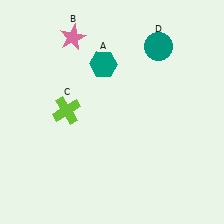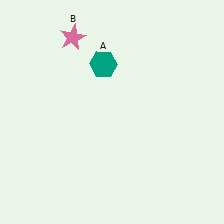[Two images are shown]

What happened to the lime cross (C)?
The lime cross (C) was removed in Image 2. It was in the top-left area of Image 1.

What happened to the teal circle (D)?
The teal circle (D) was removed in Image 2. It was in the top-right area of Image 1.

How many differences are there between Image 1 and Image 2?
There are 2 differences between the two images.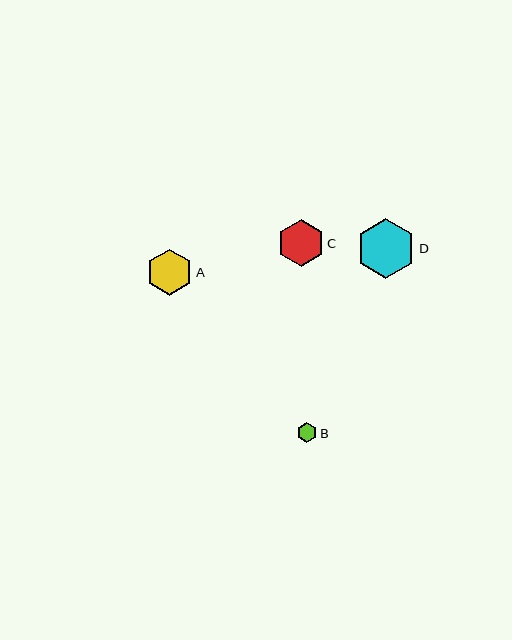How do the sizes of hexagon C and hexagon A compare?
Hexagon C and hexagon A are approximately the same size.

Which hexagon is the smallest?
Hexagon B is the smallest with a size of approximately 20 pixels.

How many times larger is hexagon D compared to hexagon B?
Hexagon D is approximately 3.0 times the size of hexagon B.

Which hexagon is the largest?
Hexagon D is the largest with a size of approximately 60 pixels.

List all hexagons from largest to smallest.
From largest to smallest: D, C, A, B.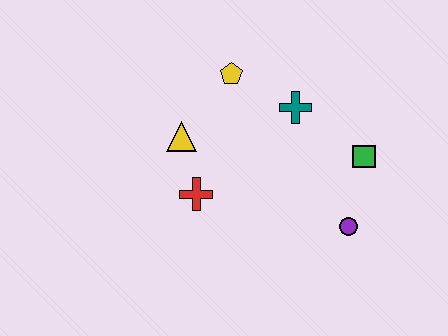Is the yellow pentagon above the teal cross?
Yes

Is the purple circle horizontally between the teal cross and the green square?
Yes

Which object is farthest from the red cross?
The green square is farthest from the red cross.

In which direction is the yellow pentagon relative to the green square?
The yellow pentagon is to the left of the green square.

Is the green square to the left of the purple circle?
No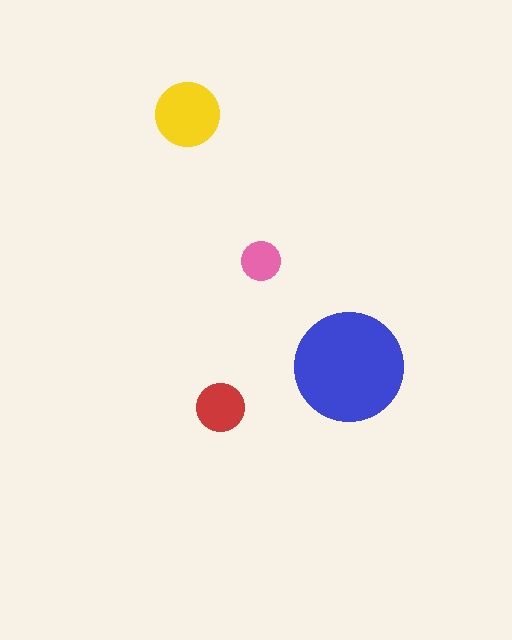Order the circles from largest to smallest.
the blue one, the yellow one, the red one, the pink one.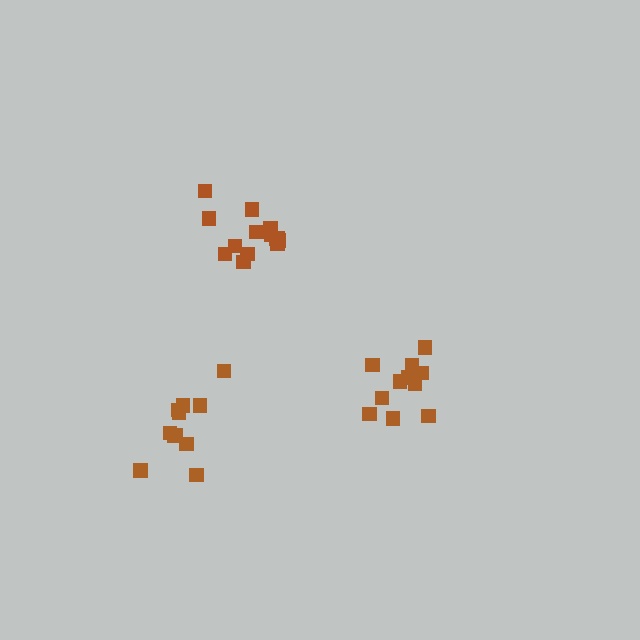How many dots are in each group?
Group 1: 11 dots, Group 2: 14 dots, Group 3: 11 dots (36 total).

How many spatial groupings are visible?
There are 3 spatial groupings.